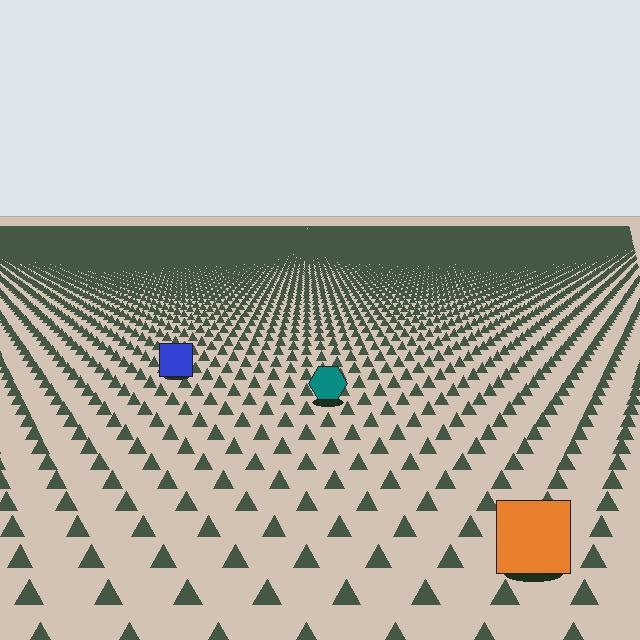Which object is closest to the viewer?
The orange square is closest. The texture marks near it are larger and more spread out.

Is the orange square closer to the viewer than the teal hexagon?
Yes. The orange square is closer — you can tell from the texture gradient: the ground texture is coarser near it.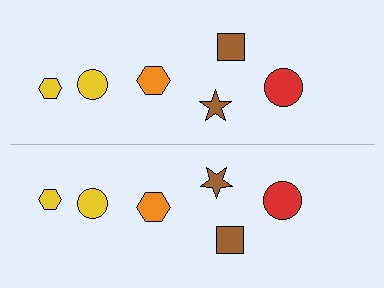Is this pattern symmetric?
Yes, this pattern has bilateral (reflection) symmetry.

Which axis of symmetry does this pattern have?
The pattern has a horizontal axis of symmetry running through the center of the image.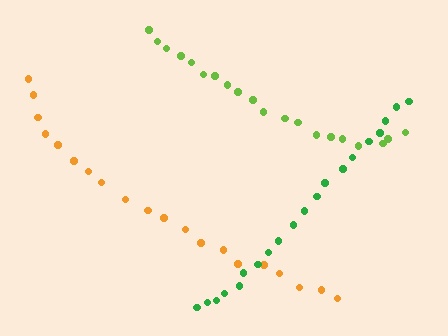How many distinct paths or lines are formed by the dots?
There are 3 distinct paths.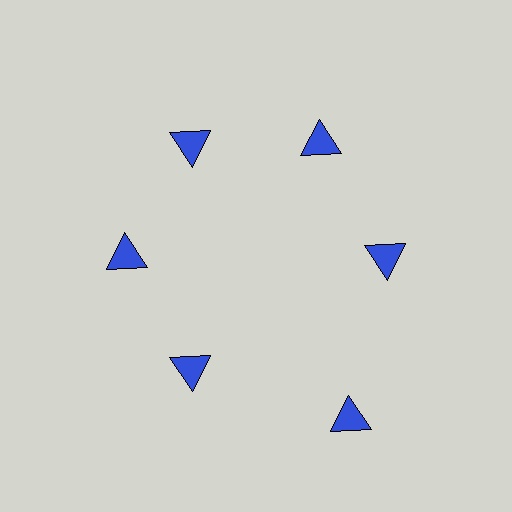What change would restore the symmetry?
The symmetry would be restored by moving it inward, back onto the ring so that all 6 triangles sit at equal angles and equal distance from the center.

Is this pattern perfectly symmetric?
No. The 6 blue triangles are arranged in a ring, but one element near the 5 o'clock position is pushed outward from the center, breaking the 6-fold rotational symmetry.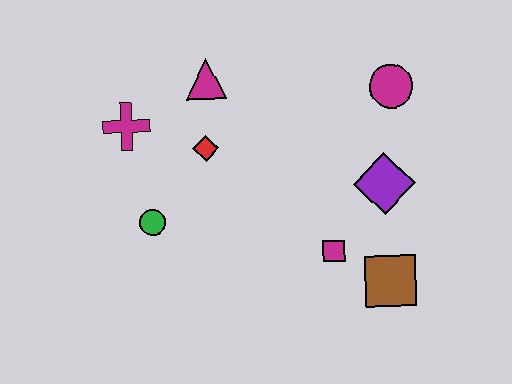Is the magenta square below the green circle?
Yes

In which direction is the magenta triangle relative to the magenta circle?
The magenta triangle is to the left of the magenta circle.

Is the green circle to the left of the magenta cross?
No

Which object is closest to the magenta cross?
The red diamond is closest to the magenta cross.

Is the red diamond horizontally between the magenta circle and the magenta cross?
Yes